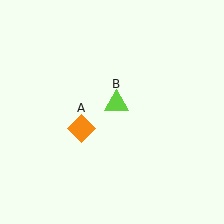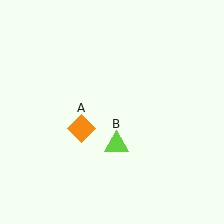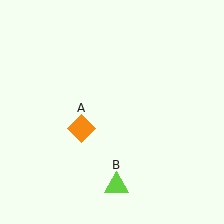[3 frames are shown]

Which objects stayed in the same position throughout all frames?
Orange diamond (object A) remained stationary.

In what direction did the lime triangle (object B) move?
The lime triangle (object B) moved down.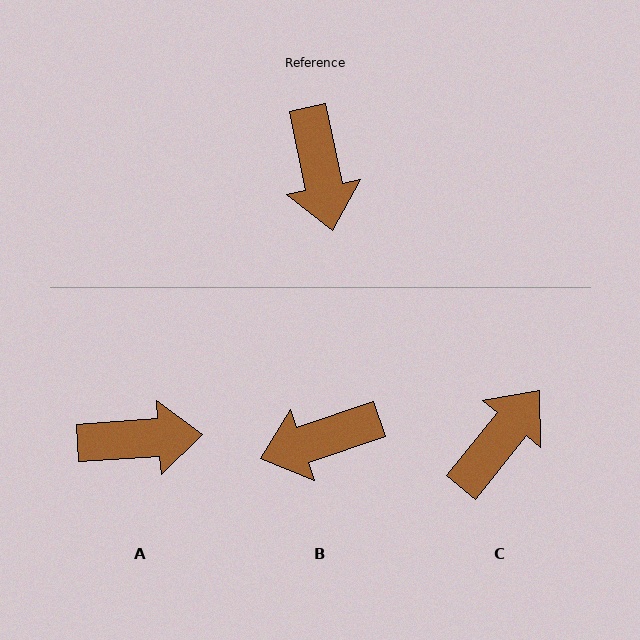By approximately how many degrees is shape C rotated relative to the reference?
Approximately 130 degrees counter-clockwise.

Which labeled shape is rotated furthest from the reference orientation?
C, about 130 degrees away.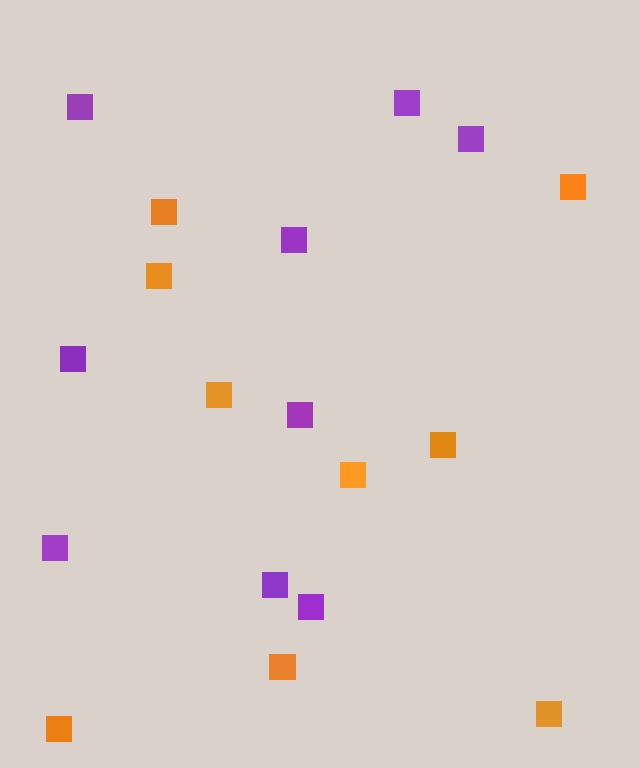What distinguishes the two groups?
There are 2 groups: one group of purple squares (9) and one group of orange squares (9).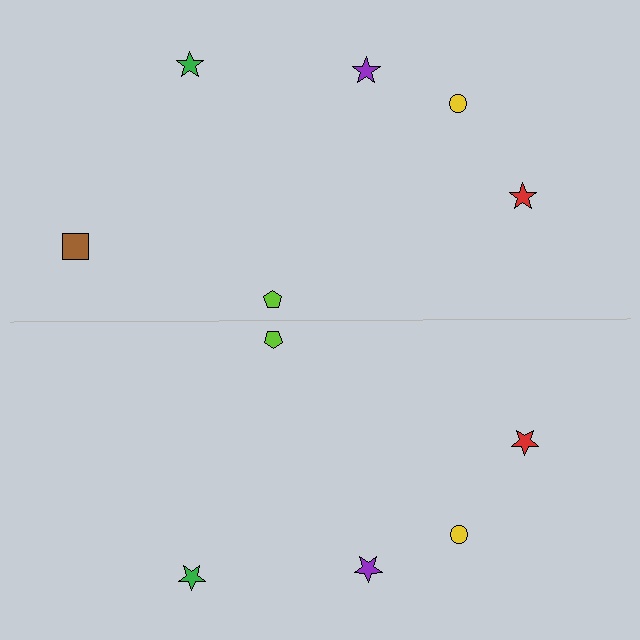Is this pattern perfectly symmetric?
No, the pattern is not perfectly symmetric. A brown square is missing from the bottom side.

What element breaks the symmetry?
A brown square is missing from the bottom side.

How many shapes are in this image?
There are 11 shapes in this image.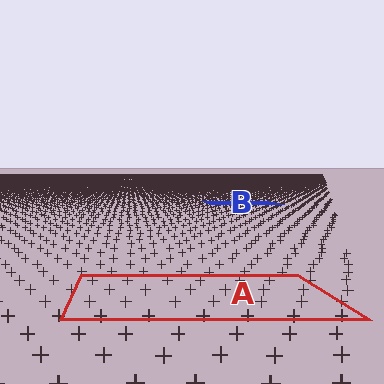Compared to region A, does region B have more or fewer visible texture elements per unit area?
Region B has more texture elements per unit area — they are packed more densely because it is farther away.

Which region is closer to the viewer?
Region A is closer. The texture elements there are larger and more spread out.